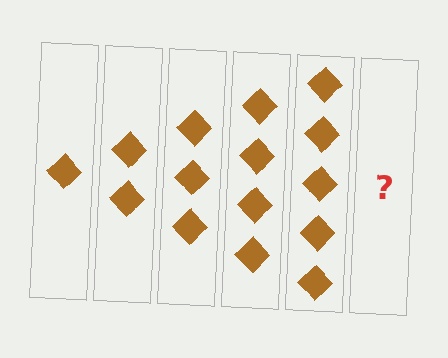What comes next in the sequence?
The next element should be 6 diamonds.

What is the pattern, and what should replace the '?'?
The pattern is that each step adds one more diamond. The '?' should be 6 diamonds.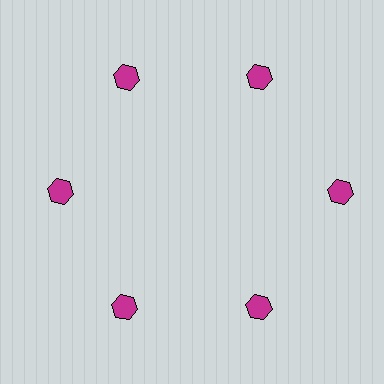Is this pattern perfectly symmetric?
No. The 6 magenta hexagons are arranged in a ring, but one element near the 3 o'clock position is pushed outward from the center, breaking the 6-fold rotational symmetry.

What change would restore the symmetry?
The symmetry would be restored by moving it inward, back onto the ring so that all 6 hexagons sit at equal angles and equal distance from the center.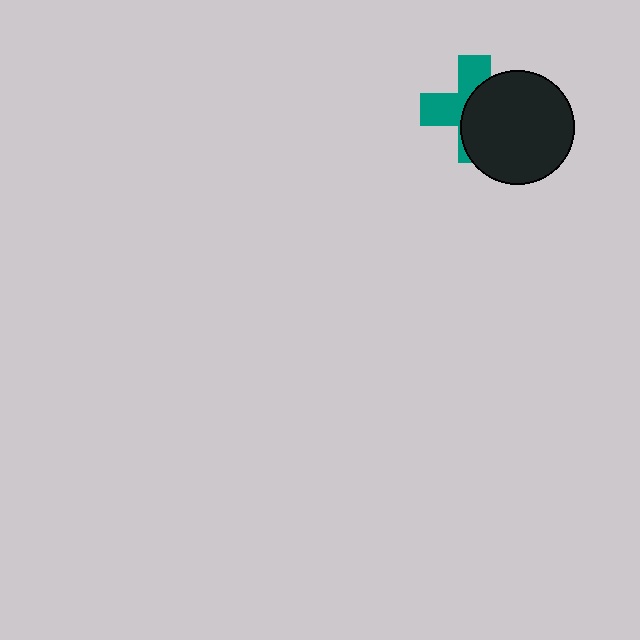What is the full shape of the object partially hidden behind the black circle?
The partially hidden object is a teal cross.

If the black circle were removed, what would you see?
You would see the complete teal cross.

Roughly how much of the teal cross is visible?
About half of it is visible (roughly 46%).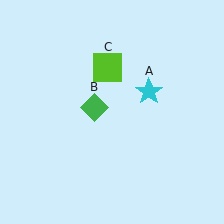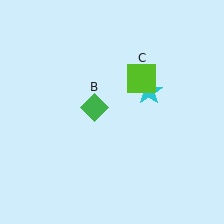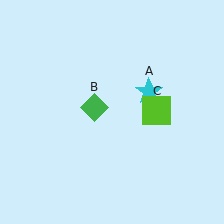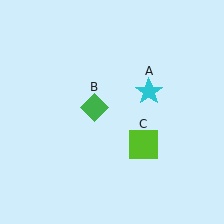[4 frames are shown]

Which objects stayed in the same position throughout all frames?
Cyan star (object A) and green diamond (object B) remained stationary.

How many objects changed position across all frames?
1 object changed position: lime square (object C).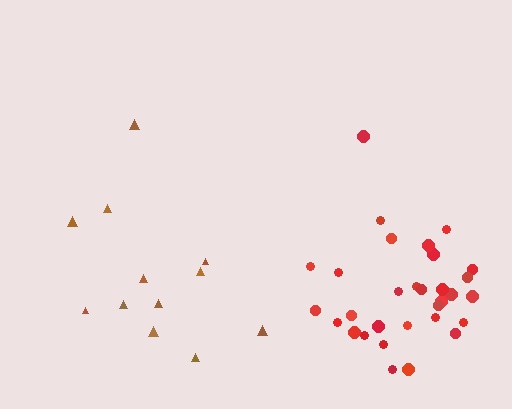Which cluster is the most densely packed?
Red.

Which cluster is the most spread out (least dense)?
Brown.